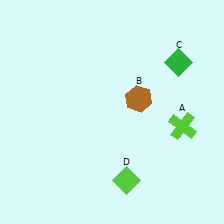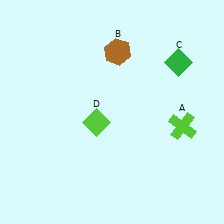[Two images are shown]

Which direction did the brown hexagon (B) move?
The brown hexagon (B) moved up.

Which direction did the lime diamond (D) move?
The lime diamond (D) moved up.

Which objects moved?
The objects that moved are: the brown hexagon (B), the lime diamond (D).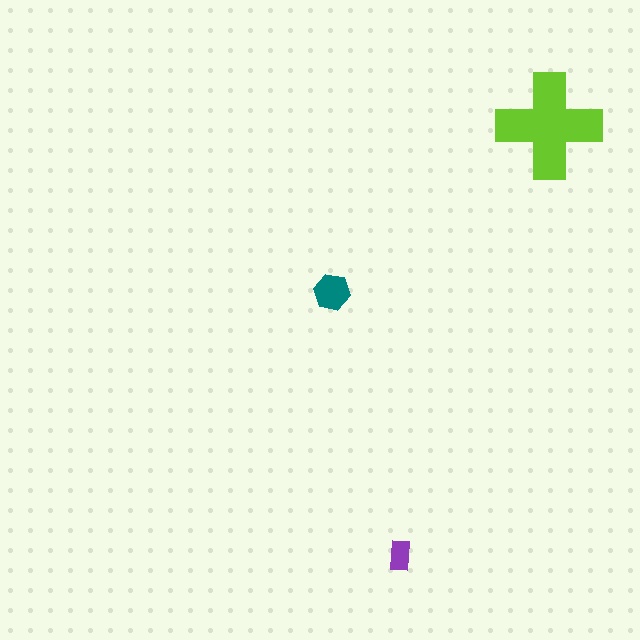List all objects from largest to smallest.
The lime cross, the teal hexagon, the purple rectangle.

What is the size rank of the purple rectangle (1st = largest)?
3rd.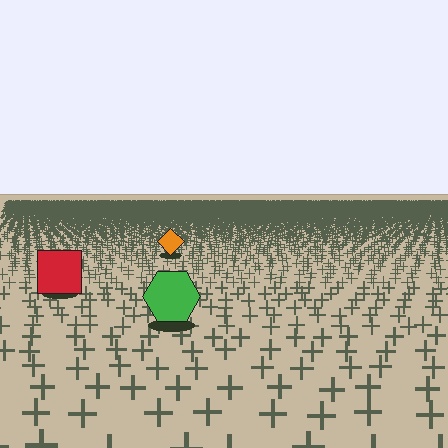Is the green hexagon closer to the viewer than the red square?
Yes. The green hexagon is closer — you can tell from the texture gradient: the ground texture is coarser near it.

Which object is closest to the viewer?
The green hexagon is closest. The texture marks near it are larger and more spread out.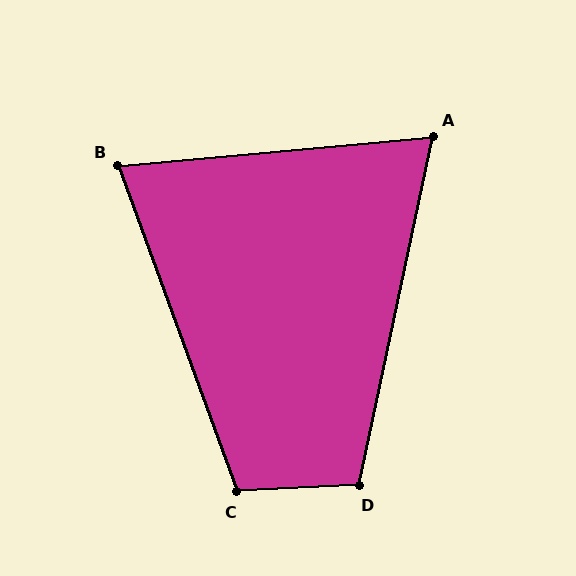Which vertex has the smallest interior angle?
A, at approximately 73 degrees.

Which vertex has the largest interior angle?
C, at approximately 107 degrees.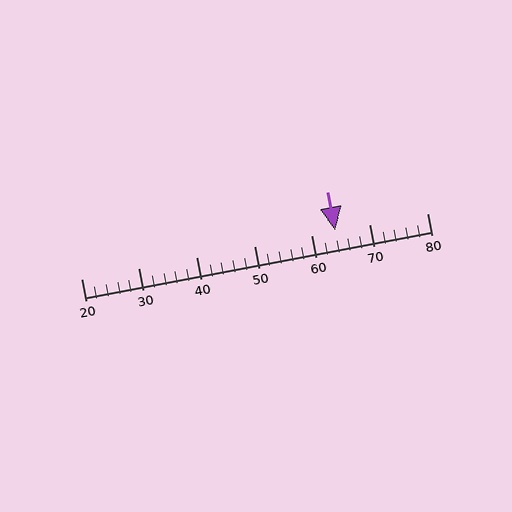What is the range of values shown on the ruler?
The ruler shows values from 20 to 80.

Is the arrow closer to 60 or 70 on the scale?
The arrow is closer to 60.